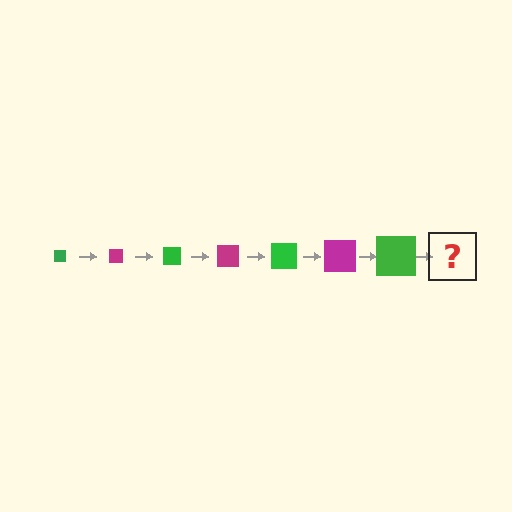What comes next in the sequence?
The next element should be a magenta square, larger than the previous one.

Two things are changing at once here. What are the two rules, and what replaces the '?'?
The two rules are that the square grows larger each step and the color cycles through green and magenta. The '?' should be a magenta square, larger than the previous one.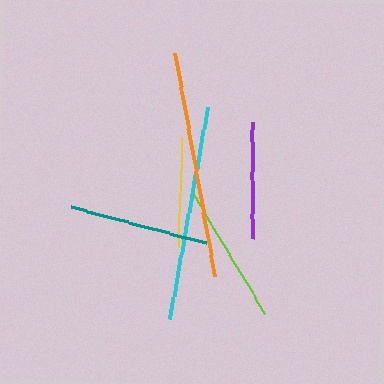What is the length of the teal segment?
The teal segment is approximately 140 pixels long.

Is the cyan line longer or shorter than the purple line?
The cyan line is longer than the purple line.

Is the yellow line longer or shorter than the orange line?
The orange line is longer than the yellow line.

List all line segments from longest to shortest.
From longest to shortest: orange, cyan, teal, lime, purple, yellow.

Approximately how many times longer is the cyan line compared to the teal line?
The cyan line is approximately 1.5 times the length of the teal line.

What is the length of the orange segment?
The orange segment is approximately 226 pixels long.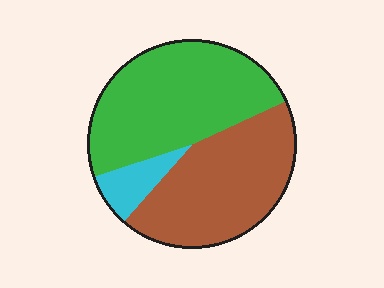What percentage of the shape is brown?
Brown covers 43% of the shape.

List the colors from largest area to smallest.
From largest to smallest: green, brown, cyan.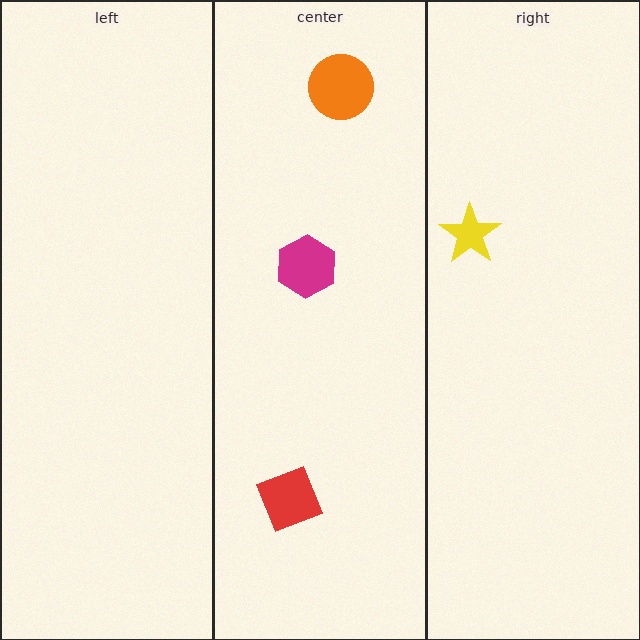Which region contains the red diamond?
The center region.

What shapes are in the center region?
The orange circle, the red diamond, the magenta hexagon.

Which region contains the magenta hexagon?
The center region.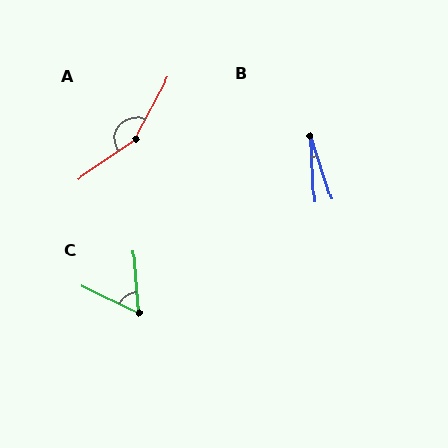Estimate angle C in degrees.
Approximately 60 degrees.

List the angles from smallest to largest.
B (16°), C (60°), A (153°).